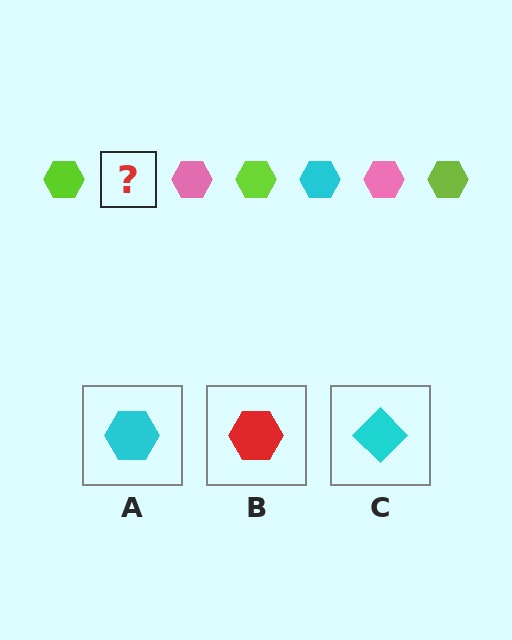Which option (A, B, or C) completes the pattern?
A.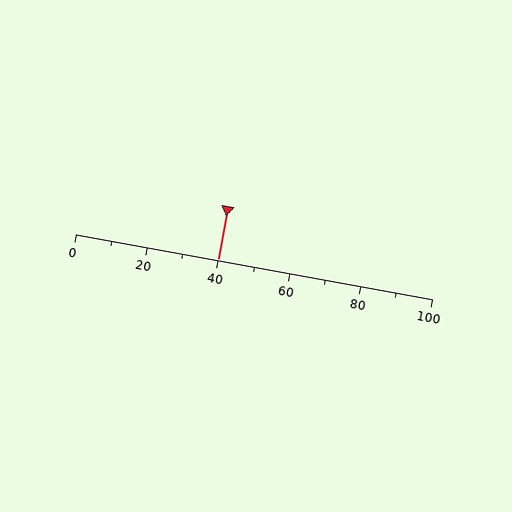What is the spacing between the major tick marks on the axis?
The major ticks are spaced 20 apart.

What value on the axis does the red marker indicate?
The marker indicates approximately 40.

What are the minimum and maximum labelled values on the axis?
The axis runs from 0 to 100.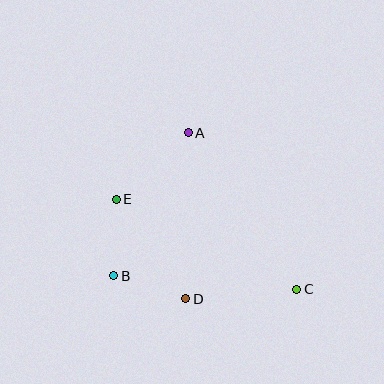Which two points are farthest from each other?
Points C and E are farthest from each other.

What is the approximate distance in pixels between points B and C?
The distance between B and C is approximately 184 pixels.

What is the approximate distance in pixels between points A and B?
The distance between A and B is approximately 161 pixels.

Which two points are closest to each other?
Points B and D are closest to each other.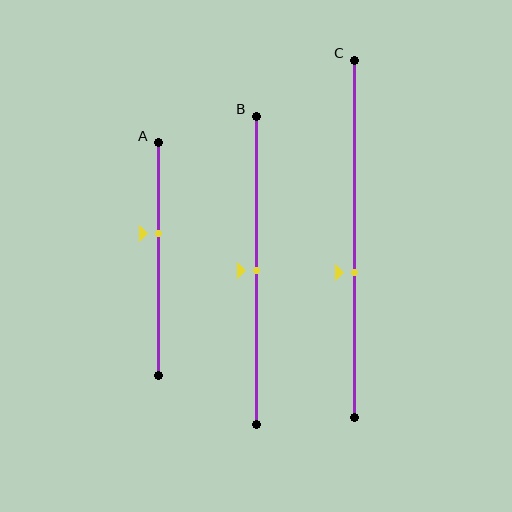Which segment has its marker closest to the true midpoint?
Segment B has its marker closest to the true midpoint.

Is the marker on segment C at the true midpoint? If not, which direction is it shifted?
No, the marker on segment C is shifted downward by about 9% of the segment length.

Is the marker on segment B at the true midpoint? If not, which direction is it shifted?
Yes, the marker on segment B is at the true midpoint.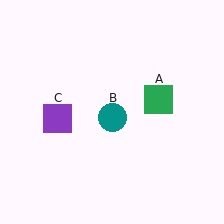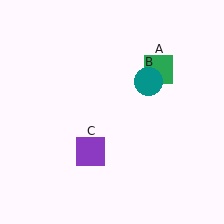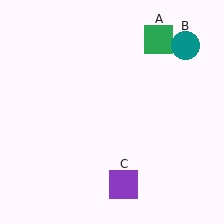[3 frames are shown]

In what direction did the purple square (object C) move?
The purple square (object C) moved down and to the right.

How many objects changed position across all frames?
3 objects changed position: green square (object A), teal circle (object B), purple square (object C).